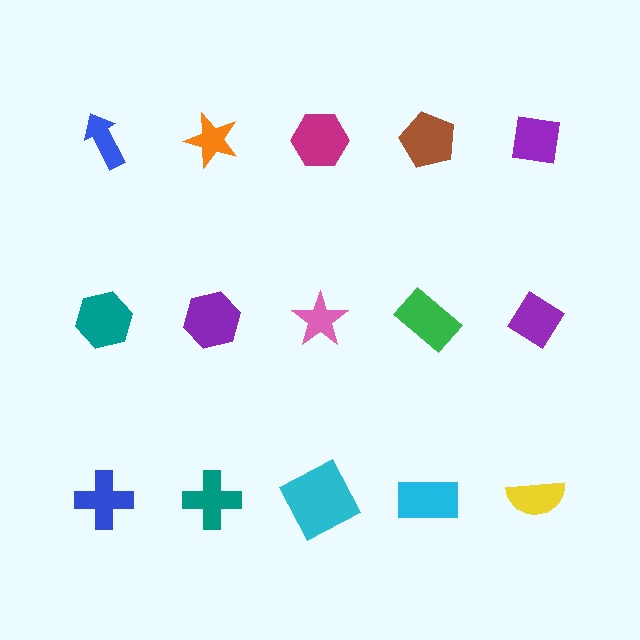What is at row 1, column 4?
A brown pentagon.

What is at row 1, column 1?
A blue arrow.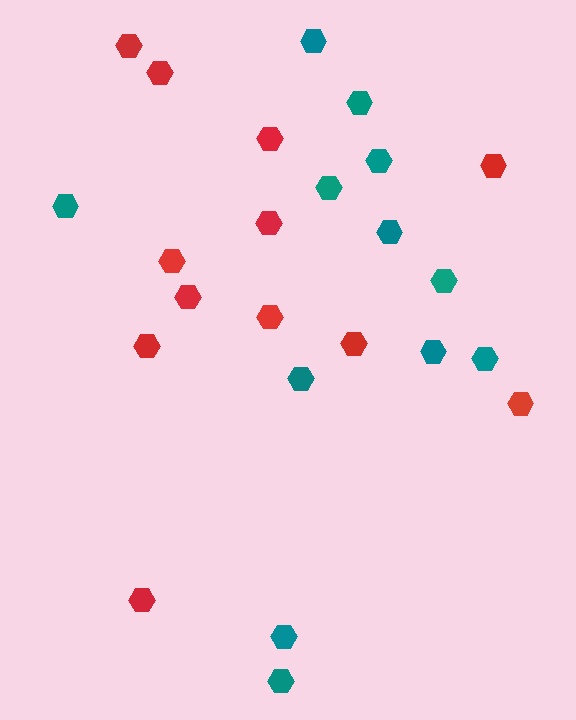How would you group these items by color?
There are 2 groups: one group of teal hexagons (12) and one group of red hexagons (12).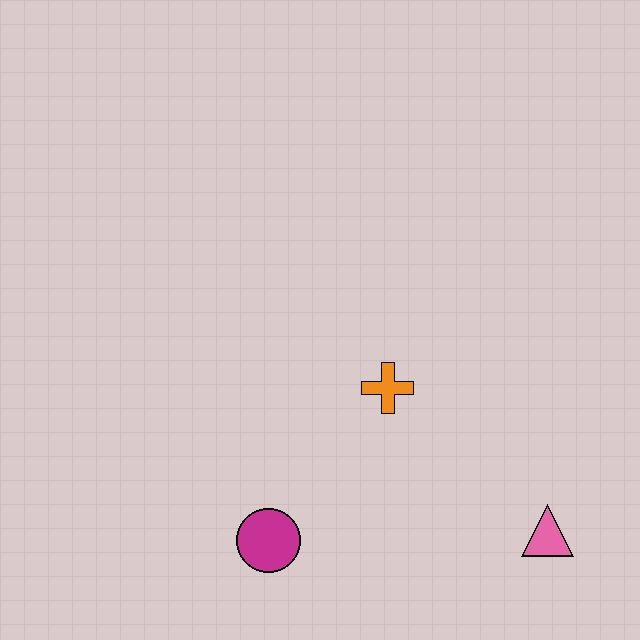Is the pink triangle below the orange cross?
Yes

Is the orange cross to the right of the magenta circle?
Yes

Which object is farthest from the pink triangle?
The magenta circle is farthest from the pink triangle.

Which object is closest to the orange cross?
The magenta circle is closest to the orange cross.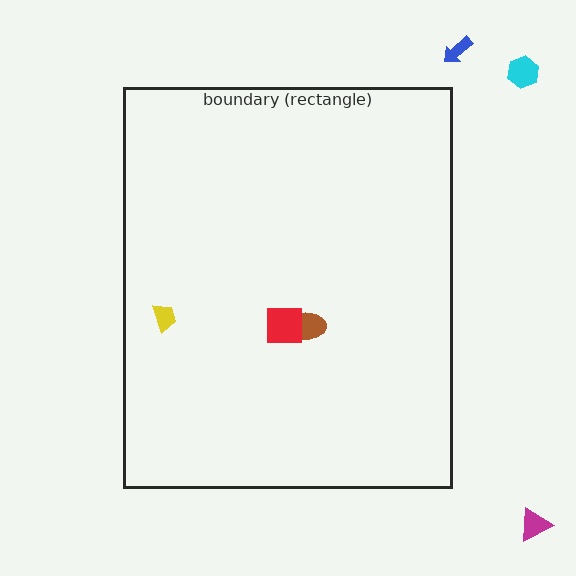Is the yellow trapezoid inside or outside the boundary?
Inside.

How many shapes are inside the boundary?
3 inside, 3 outside.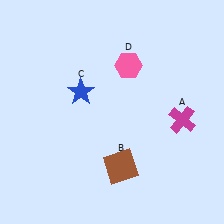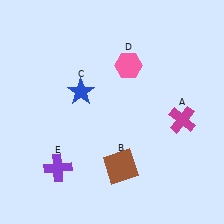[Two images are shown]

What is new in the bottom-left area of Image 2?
A purple cross (E) was added in the bottom-left area of Image 2.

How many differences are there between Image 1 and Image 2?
There is 1 difference between the two images.